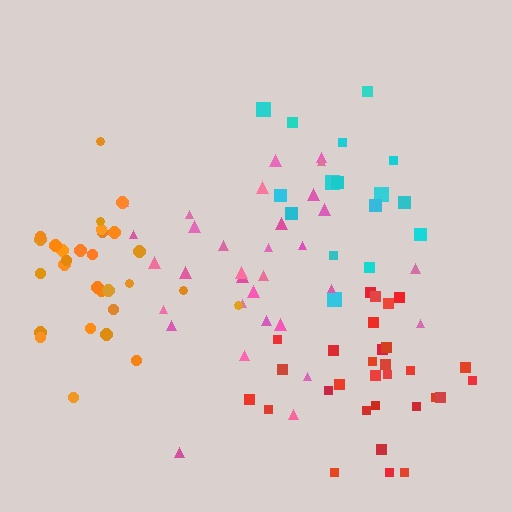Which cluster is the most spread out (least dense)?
Cyan.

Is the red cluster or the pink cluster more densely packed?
Red.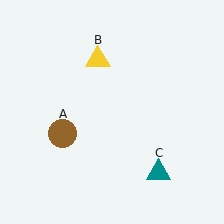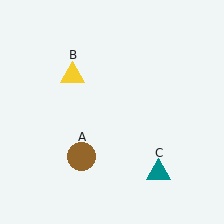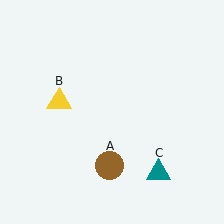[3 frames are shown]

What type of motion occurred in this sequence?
The brown circle (object A), yellow triangle (object B) rotated counterclockwise around the center of the scene.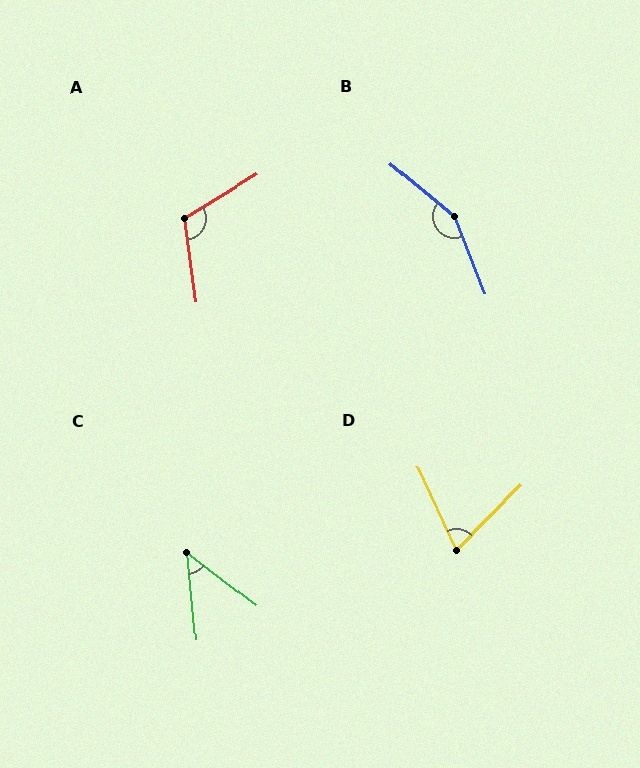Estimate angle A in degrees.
Approximately 113 degrees.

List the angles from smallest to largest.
C (47°), D (69°), A (113°), B (151°).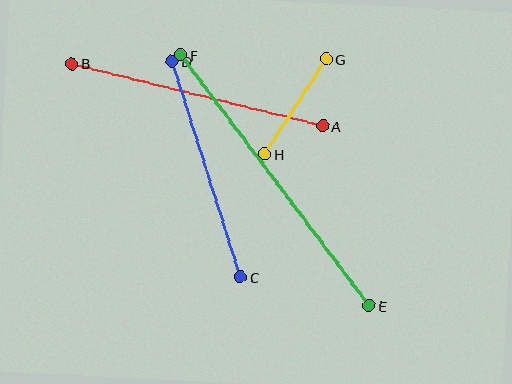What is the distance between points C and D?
The distance is approximately 226 pixels.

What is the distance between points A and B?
The distance is approximately 258 pixels.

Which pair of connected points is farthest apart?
Points E and F are farthest apart.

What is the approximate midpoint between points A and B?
The midpoint is at approximately (197, 95) pixels.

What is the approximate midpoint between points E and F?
The midpoint is at approximately (275, 180) pixels.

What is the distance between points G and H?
The distance is approximately 113 pixels.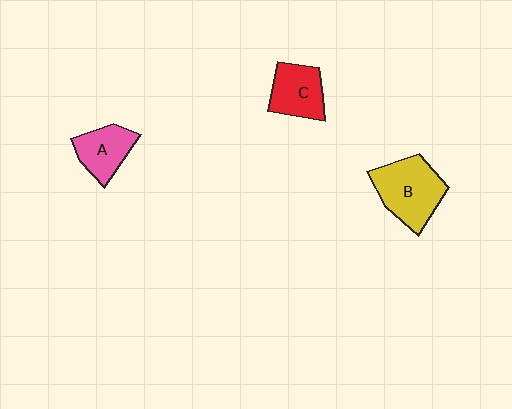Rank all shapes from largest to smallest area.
From largest to smallest: B (yellow), C (red), A (pink).